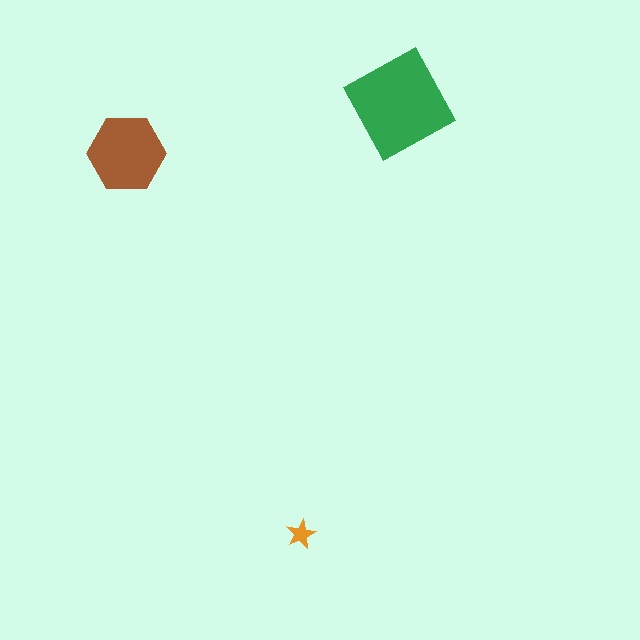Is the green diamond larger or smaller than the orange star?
Larger.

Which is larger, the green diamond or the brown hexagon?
The green diamond.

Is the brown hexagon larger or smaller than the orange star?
Larger.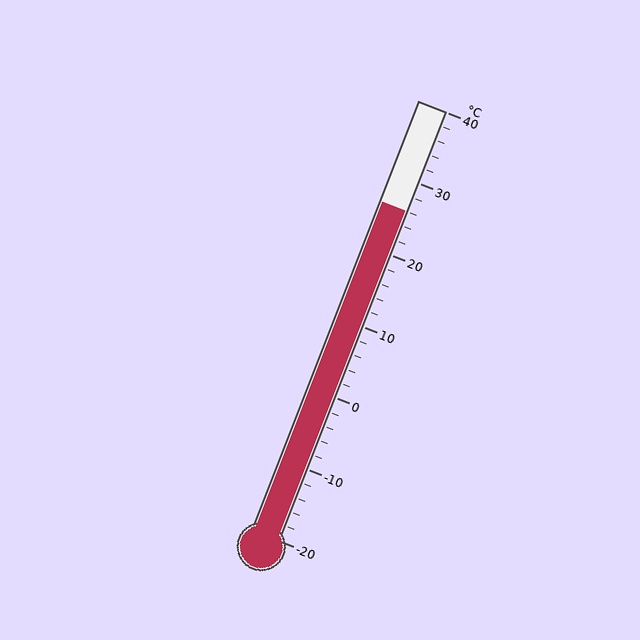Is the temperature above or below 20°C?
The temperature is above 20°C.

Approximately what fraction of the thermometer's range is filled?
The thermometer is filled to approximately 75% of its range.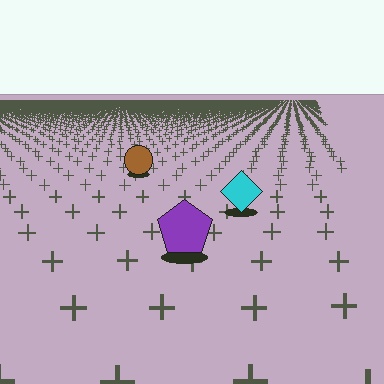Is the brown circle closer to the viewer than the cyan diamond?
No. The cyan diamond is closer — you can tell from the texture gradient: the ground texture is coarser near it.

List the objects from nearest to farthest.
From nearest to farthest: the purple pentagon, the cyan diamond, the brown circle.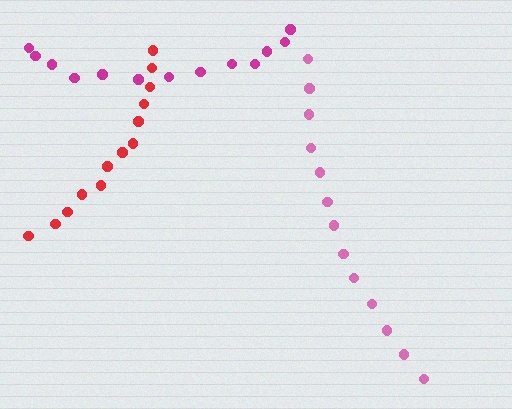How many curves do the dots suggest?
There are 3 distinct paths.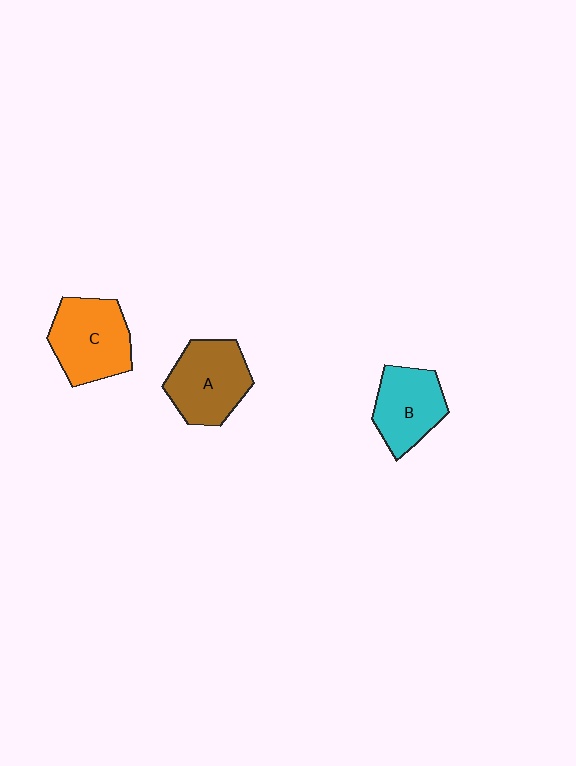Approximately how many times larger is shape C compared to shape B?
Approximately 1.2 times.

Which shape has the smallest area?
Shape B (cyan).